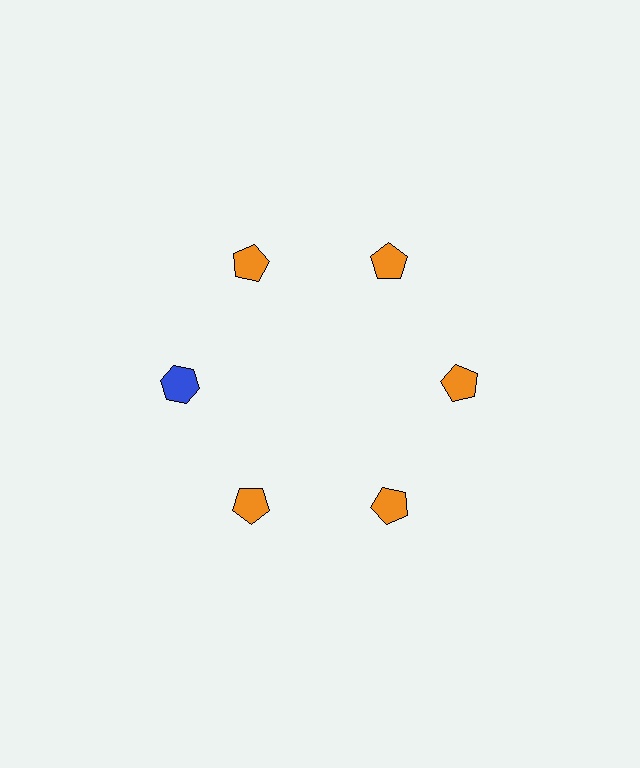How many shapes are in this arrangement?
There are 6 shapes arranged in a ring pattern.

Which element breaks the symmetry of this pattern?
The blue hexagon at roughly the 9 o'clock position breaks the symmetry. All other shapes are orange pentagons.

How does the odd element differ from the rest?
It differs in both color (blue instead of orange) and shape (hexagon instead of pentagon).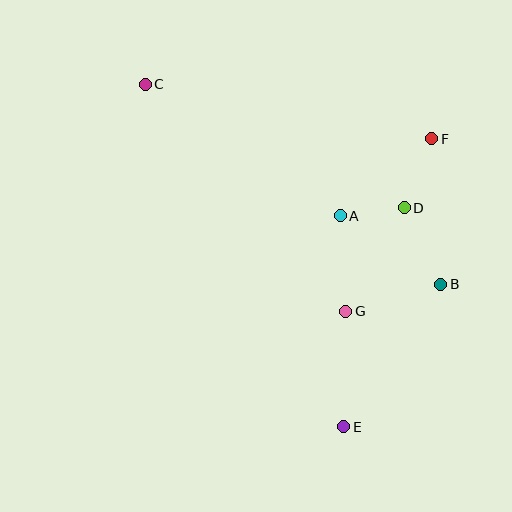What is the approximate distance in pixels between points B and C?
The distance between B and C is approximately 357 pixels.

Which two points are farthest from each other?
Points C and E are farthest from each other.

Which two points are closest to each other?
Points A and D are closest to each other.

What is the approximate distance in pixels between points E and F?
The distance between E and F is approximately 301 pixels.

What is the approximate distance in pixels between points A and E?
The distance between A and E is approximately 211 pixels.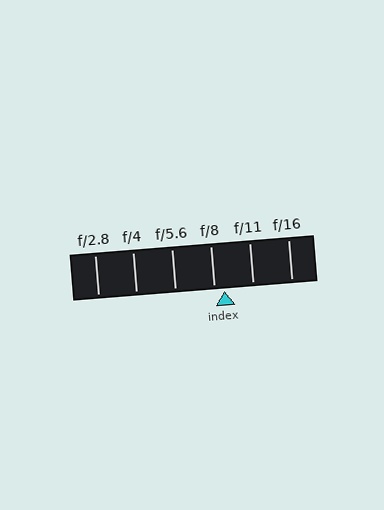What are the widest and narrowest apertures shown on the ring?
The widest aperture shown is f/2.8 and the narrowest is f/16.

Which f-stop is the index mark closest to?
The index mark is closest to f/8.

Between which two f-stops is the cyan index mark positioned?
The index mark is between f/8 and f/11.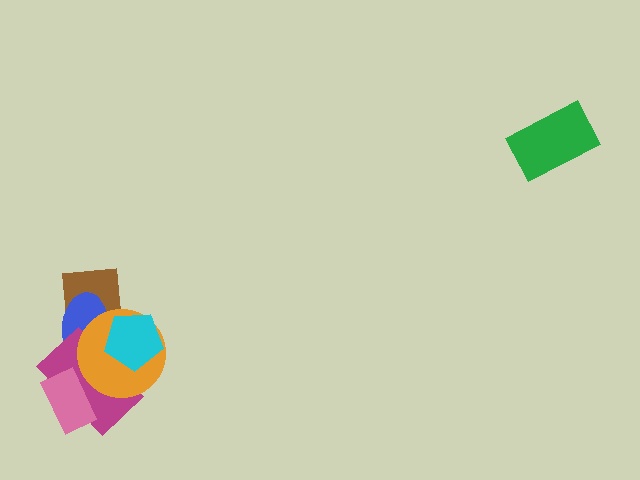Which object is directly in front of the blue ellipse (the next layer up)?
The magenta rectangle is directly in front of the blue ellipse.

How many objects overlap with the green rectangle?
0 objects overlap with the green rectangle.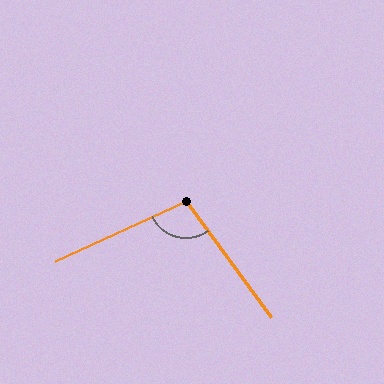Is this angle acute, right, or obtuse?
It is obtuse.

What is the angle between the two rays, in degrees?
Approximately 102 degrees.